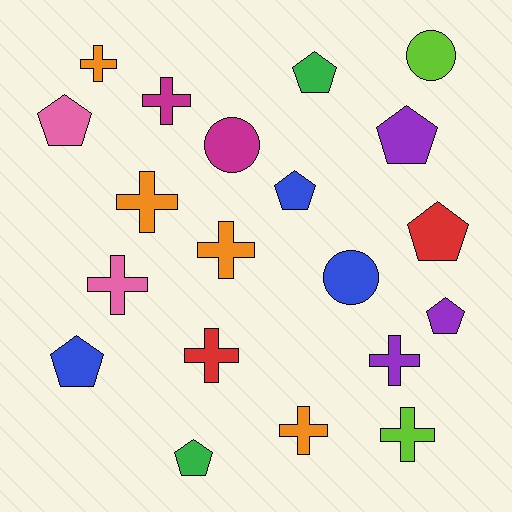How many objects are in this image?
There are 20 objects.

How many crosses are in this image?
There are 9 crosses.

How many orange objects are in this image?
There are 4 orange objects.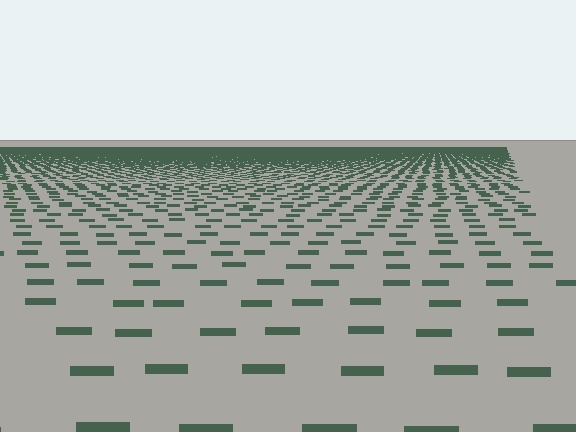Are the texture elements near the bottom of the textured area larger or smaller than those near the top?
Larger. Near the bottom, elements are closer to the viewer and appear at a bigger on-screen size.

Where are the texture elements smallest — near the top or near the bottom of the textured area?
Near the top.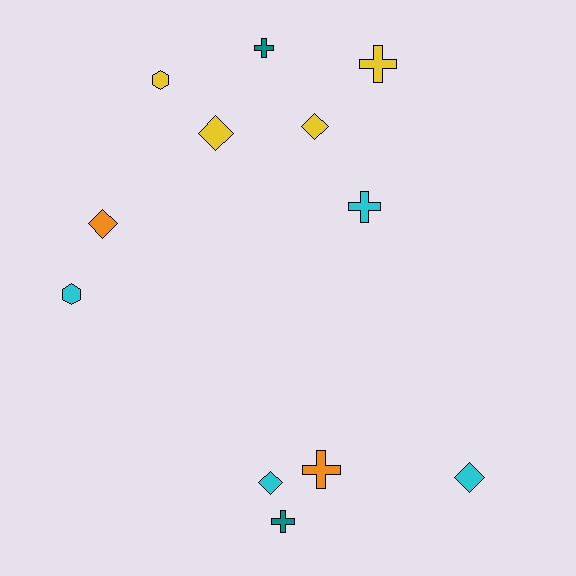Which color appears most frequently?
Yellow, with 4 objects.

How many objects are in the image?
There are 12 objects.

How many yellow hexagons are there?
There is 1 yellow hexagon.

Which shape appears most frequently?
Cross, with 5 objects.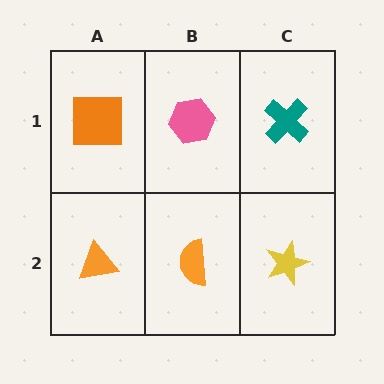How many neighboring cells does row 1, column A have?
2.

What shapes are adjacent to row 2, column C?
A teal cross (row 1, column C), an orange semicircle (row 2, column B).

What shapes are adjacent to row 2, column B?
A pink hexagon (row 1, column B), an orange triangle (row 2, column A), a yellow star (row 2, column C).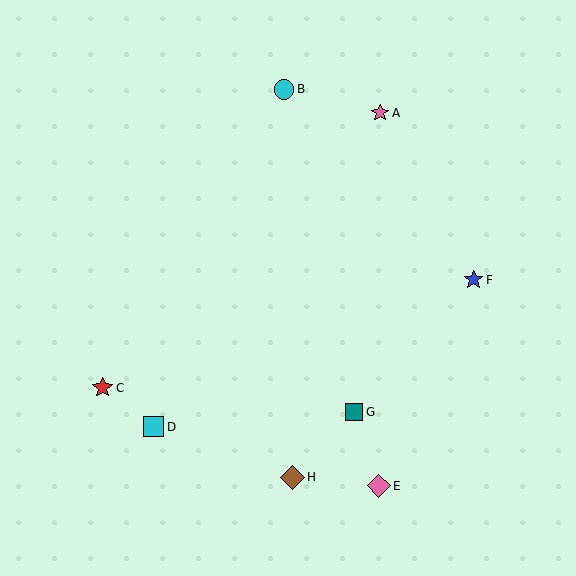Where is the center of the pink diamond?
The center of the pink diamond is at (379, 486).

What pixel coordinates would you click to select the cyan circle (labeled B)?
Click at (284, 89) to select the cyan circle B.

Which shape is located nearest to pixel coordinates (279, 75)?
The cyan circle (labeled B) at (284, 89) is nearest to that location.